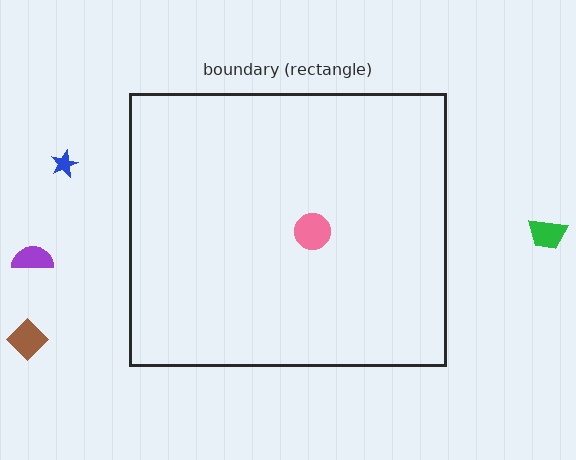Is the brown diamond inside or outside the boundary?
Outside.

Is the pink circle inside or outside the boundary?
Inside.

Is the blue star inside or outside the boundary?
Outside.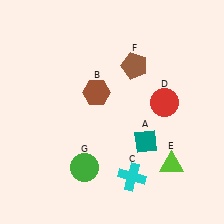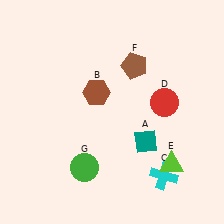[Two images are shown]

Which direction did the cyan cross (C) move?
The cyan cross (C) moved right.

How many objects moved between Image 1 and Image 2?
1 object moved between the two images.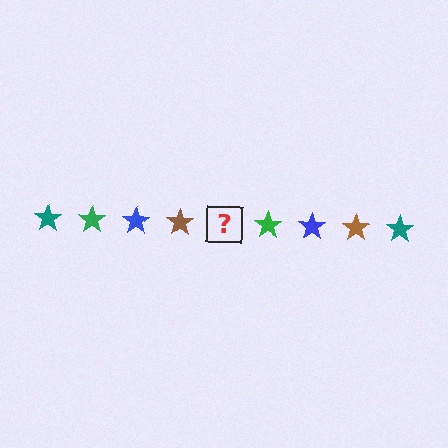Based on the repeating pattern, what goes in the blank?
The blank should be a teal star.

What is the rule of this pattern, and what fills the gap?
The rule is that the pattern cycles through teal, green, blue, brown stars. The gap should be filled with a teal star.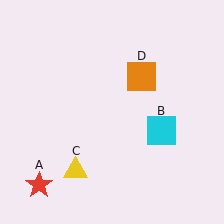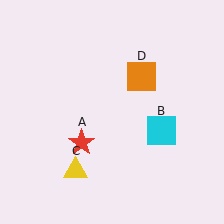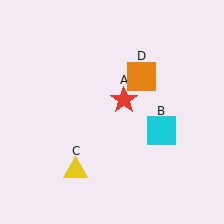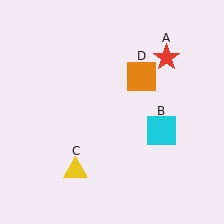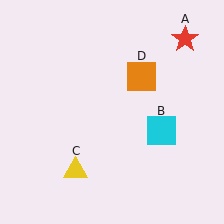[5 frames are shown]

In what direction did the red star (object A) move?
The red star (object A) moved up and to the right.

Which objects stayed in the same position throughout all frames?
Cyan square (object B) and yellow triangle (object C) and orange square (object D) remained stationary.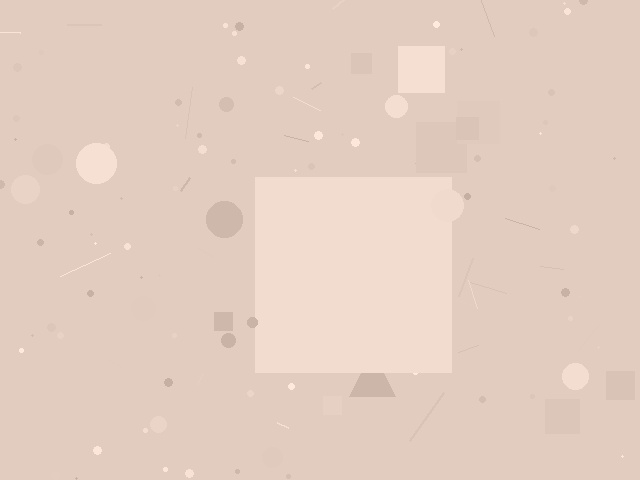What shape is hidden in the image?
A square is hidden in the image.